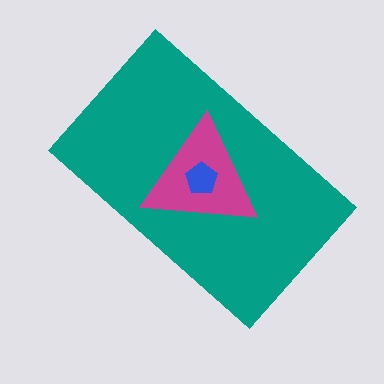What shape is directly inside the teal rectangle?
The magenta triangle.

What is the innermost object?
The blue pentagon.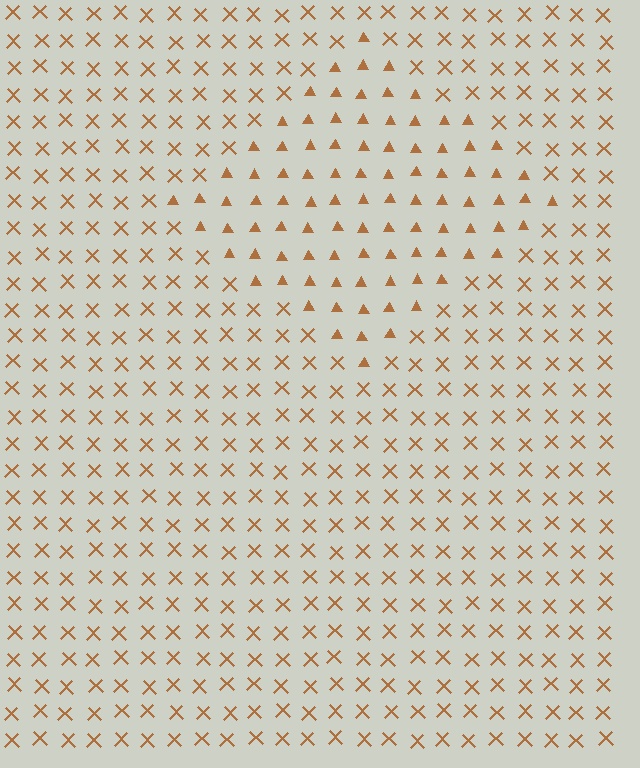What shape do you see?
I see a diamond.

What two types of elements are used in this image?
The image uses triangles inside the diamond region and X marks outside it.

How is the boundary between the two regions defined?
The boundary is defined by a change in element shape: triangles inside vs. X marks outside. All elements share the same color and spacing.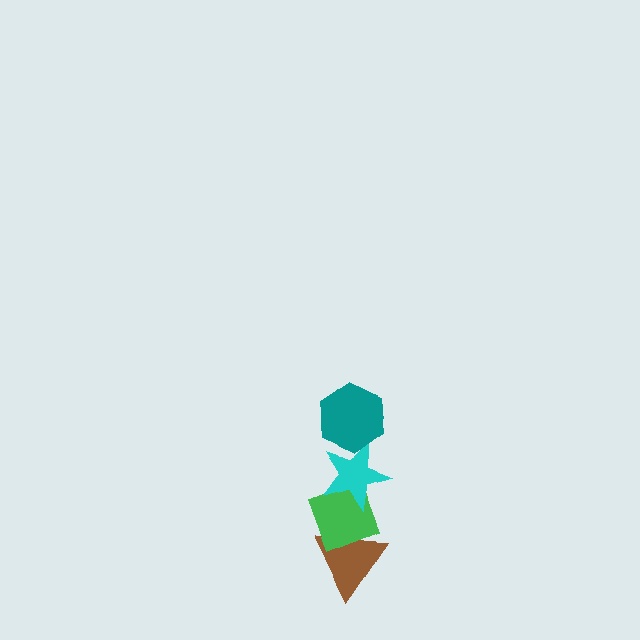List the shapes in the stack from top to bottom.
From top to bottom: the teal hexagon, the cyan star, the green diamond, the brown triangle.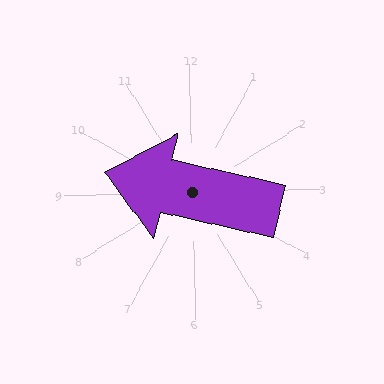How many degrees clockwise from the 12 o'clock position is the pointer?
Approximately 284 degrees.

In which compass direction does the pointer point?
West.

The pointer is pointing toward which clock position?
Roughly 9 o'clock.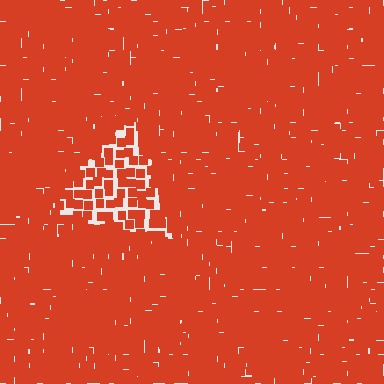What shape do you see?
I see a triangle.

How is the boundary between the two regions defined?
The boundary is defined by a change in element density (approximately 2.1x ratio). All elements are the same color, size, and shape.